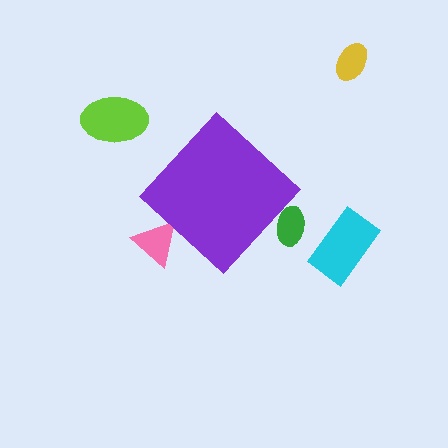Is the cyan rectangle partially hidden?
No, the cyan rectangle is fully visible.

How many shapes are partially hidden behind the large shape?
2 shapes are partially hidden.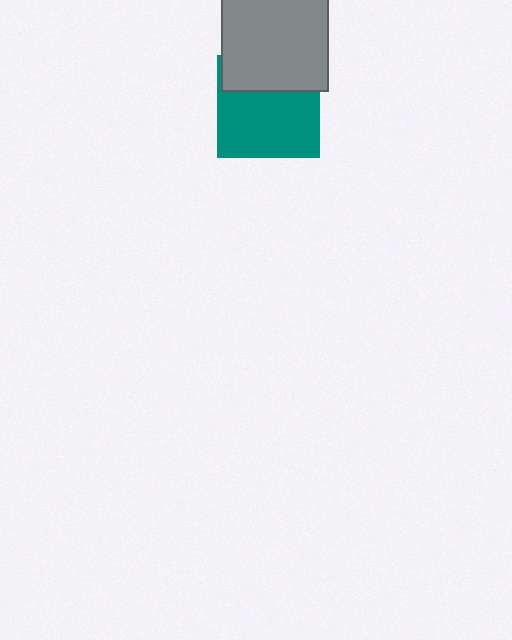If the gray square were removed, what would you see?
You would see the complete teal square.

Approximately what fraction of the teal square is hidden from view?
Roughly 34% of the teal square is hidden behind the gray square.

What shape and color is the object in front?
The object in front is a gray square.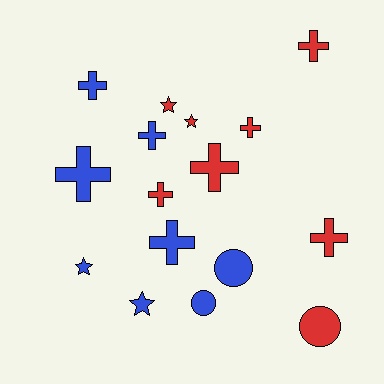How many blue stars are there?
There are 2 blue stars.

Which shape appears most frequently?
Cross, with 9 objects.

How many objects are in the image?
There are 16 objects.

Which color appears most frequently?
Red, with 8 objects.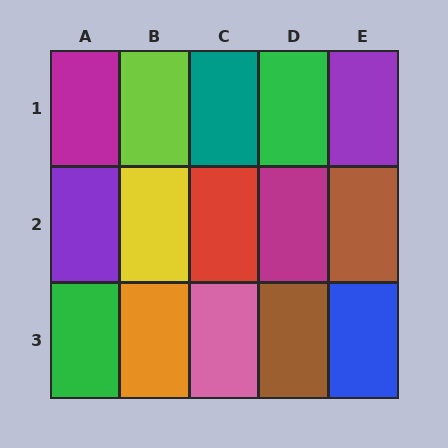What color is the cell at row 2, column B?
Yellow.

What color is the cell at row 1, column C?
Teal.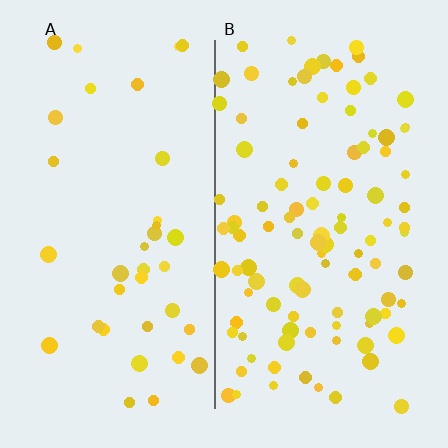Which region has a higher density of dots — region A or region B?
B (the right).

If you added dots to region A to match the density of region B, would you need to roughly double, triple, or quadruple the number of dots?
Approximately triple.